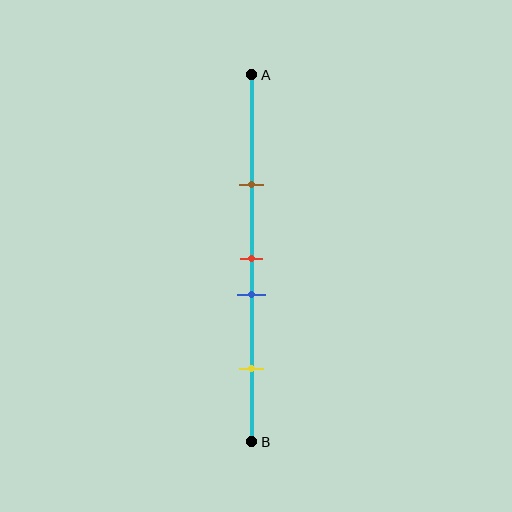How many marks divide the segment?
There are 4 marks dividing the segment.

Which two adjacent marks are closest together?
The red and blue marks are the closest adjacent pair.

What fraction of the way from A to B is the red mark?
The red mark is approximately 50% (0.5) of the way from A to B.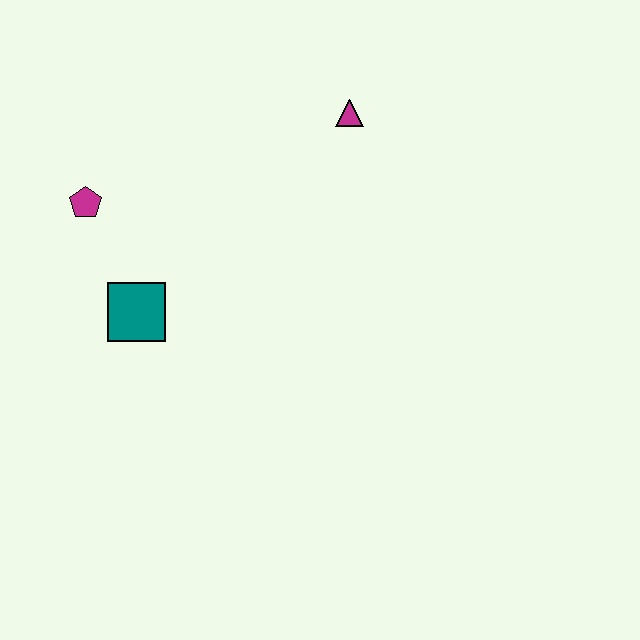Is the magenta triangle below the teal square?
No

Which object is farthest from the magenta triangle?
The teal square is farthest from the magenta triangle.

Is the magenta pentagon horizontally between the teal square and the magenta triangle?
No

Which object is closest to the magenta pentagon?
The teal square is closest to the magenta pentagon.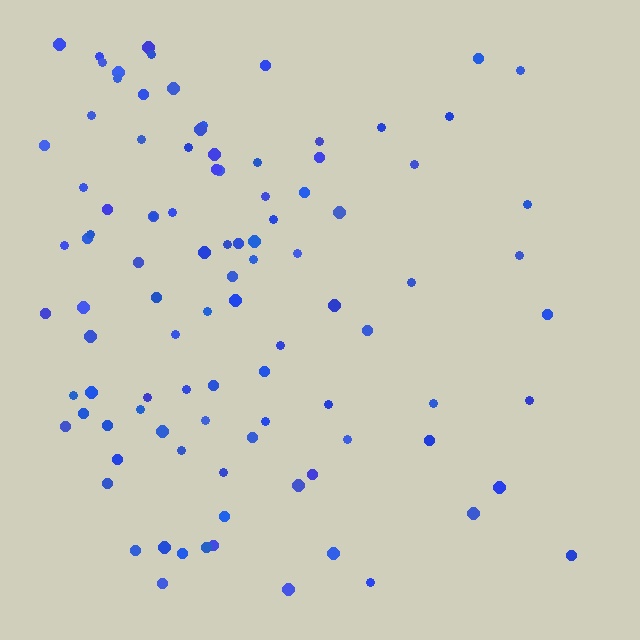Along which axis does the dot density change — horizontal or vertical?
Horizontal.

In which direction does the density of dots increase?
From right to left, with the left side densest.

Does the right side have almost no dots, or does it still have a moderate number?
Still a moderate number, just noticeably fewer than the left.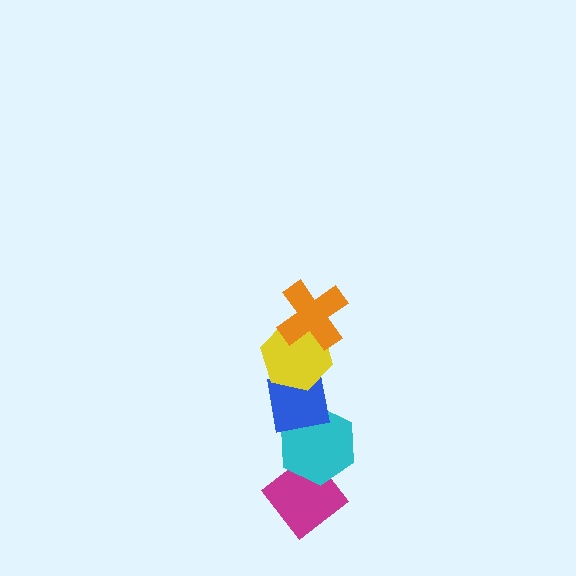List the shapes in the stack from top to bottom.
From top to bottom: the orange cross, the yellow hexagon, the blue square, the cyan hexagon, the magenta diamond.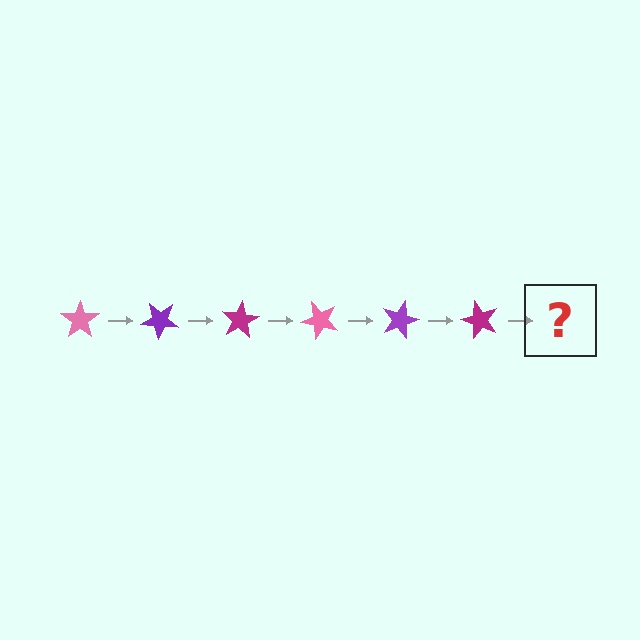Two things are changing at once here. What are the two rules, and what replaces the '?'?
The two rules are that it rotates 40 degrees each step and the color cycles through pink, purple, and magenta. The '?' should be a pink star, rotated 240 degrees from the start.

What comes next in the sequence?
The next element should be a pink star, rotated 240 degrees from the start.